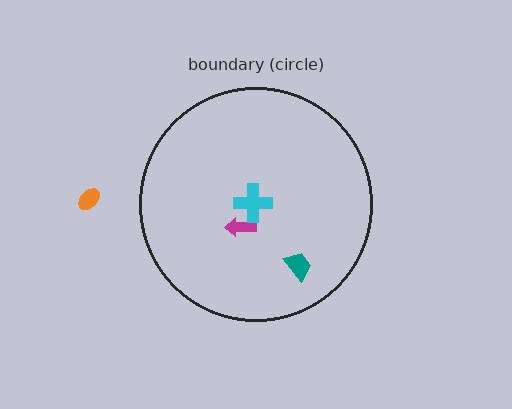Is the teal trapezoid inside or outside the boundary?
Inside.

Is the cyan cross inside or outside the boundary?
Inside.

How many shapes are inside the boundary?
3 inside, 1 outside.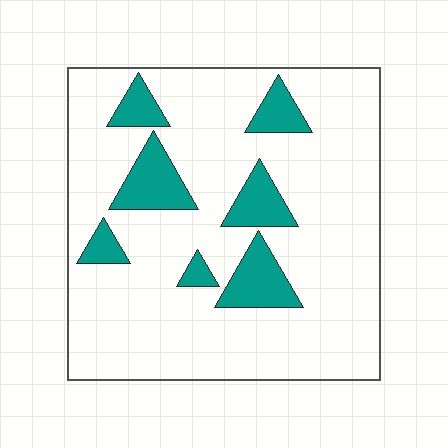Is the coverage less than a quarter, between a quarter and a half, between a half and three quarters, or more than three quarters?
Less than a quarter.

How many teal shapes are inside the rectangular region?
7.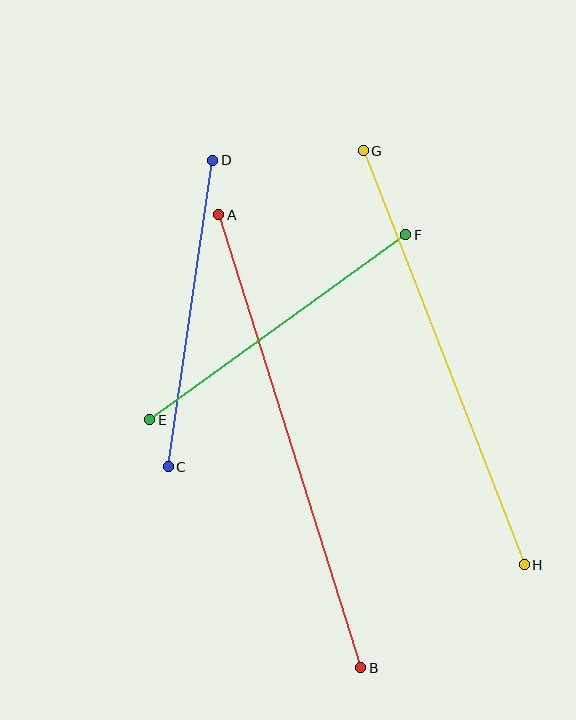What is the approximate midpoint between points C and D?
The midpoint is at approximately (191, 314) pixels.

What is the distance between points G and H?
The distance is approximately 444 pixels.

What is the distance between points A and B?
The distance is approximately 475 pixels.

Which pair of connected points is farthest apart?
Points A and B are farthest apart.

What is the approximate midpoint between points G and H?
The midpoint is at approximately (444, 358) pixels.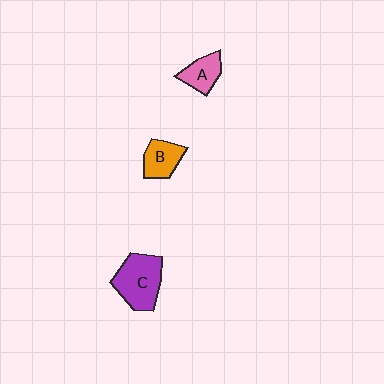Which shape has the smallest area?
Shape A (pink).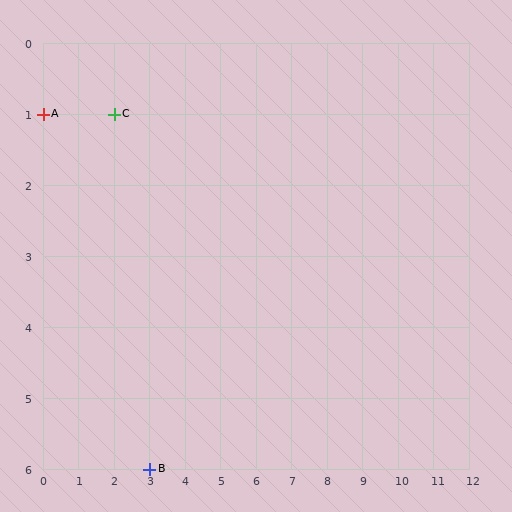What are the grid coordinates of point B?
Point B is at grid coordinates (3, 6).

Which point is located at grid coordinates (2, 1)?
Point C is at (2, 1).